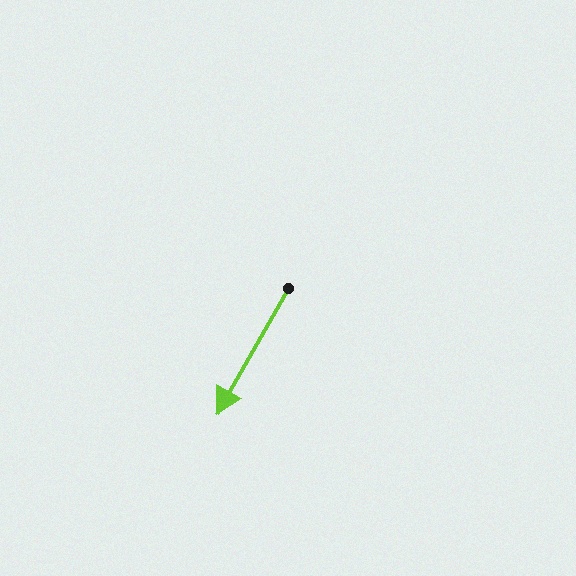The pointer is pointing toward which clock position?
Roughly 7 o'clock.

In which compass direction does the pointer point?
Southwest.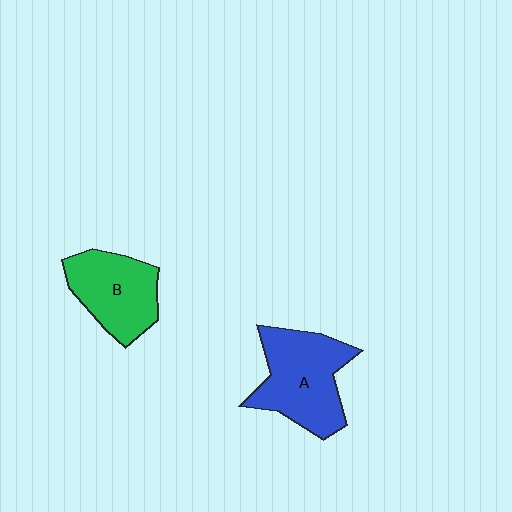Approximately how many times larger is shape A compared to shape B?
Approximately 1.2 times.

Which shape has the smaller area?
Shape B (green).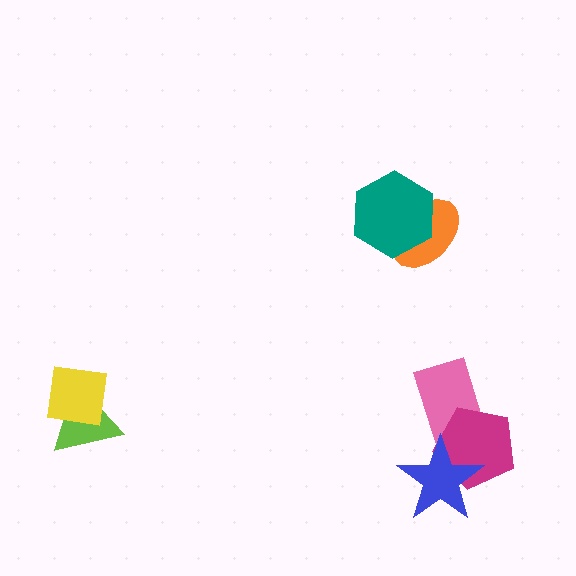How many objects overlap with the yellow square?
1 object overlaps with the yellow square.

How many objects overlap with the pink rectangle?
2 objects overlap with the pink rectangle.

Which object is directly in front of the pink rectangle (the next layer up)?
The magenta pentagon is directly in front of the pink rectangle.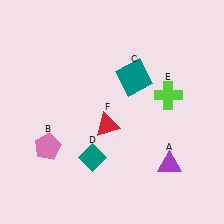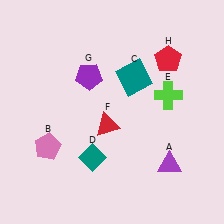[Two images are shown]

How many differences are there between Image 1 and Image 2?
There are 2 differences between the two images.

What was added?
A purple pentagon (G), a red pentagon (H) were added in Image 2.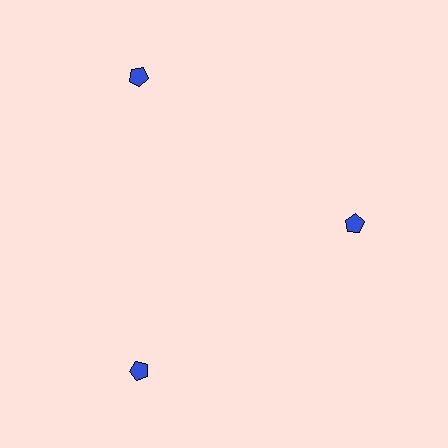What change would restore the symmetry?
The symmetry would be restored by moving it outward, back onto the ring so that all 3 pentagons sit at equal angles and equal distance from the center.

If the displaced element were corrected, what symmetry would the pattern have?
It would have 3-fold rotational symmetry — the pattern would map onto itself every 120 degrees.